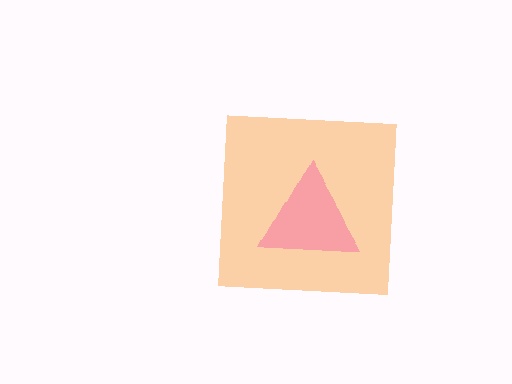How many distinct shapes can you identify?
There are 2 distinct shapes: an orange square, a pink triangle.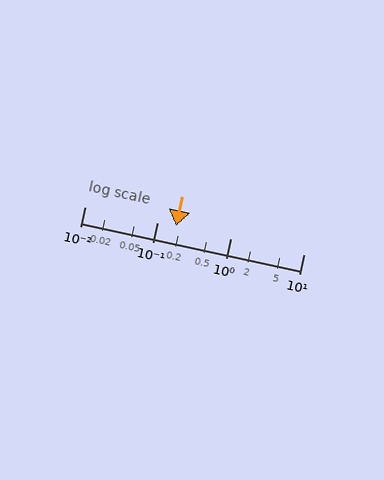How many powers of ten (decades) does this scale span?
The scale spans 3 decades, from 0.01 to 10.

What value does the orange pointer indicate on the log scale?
The pointer indicates approximately 0.18.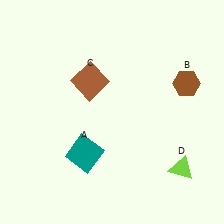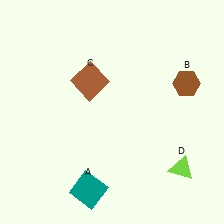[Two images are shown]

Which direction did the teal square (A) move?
The teal square (A) moved down.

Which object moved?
The teal square (A) moved down.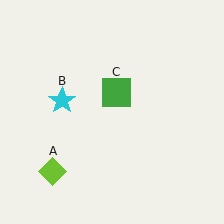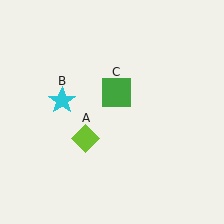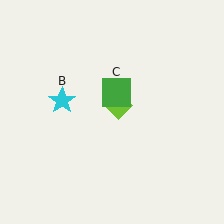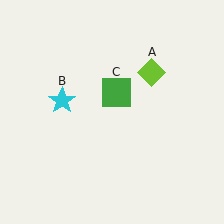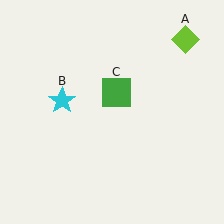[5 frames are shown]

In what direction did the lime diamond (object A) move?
The lime diamond (object A) moved up and to the right.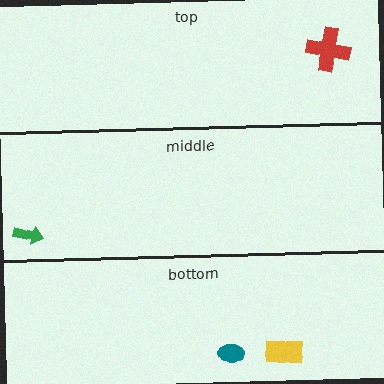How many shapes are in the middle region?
1.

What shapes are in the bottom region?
The yellow rectangle, the teal ellipse.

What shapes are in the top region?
The red cross.